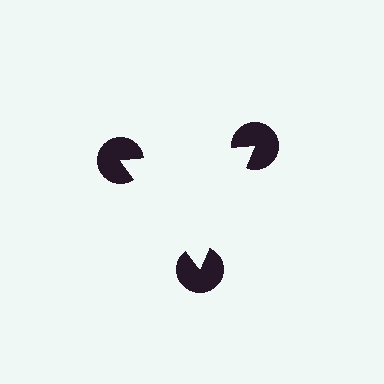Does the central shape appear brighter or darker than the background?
It typically appears slightly brighter than the background, even though no actual brightness change is drawn.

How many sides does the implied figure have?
3 sides.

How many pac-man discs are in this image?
There are 3 — one at each vertex of the illusory triangle.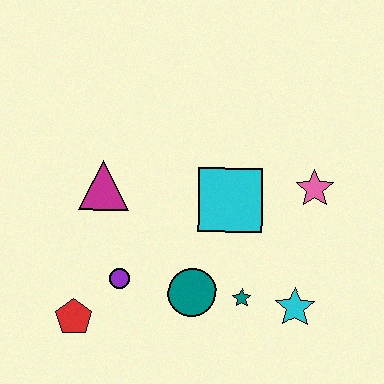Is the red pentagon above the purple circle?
No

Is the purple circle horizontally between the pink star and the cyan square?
No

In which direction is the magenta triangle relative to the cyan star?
The magenta triangle is to the left of the cyan star.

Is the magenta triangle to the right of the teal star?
No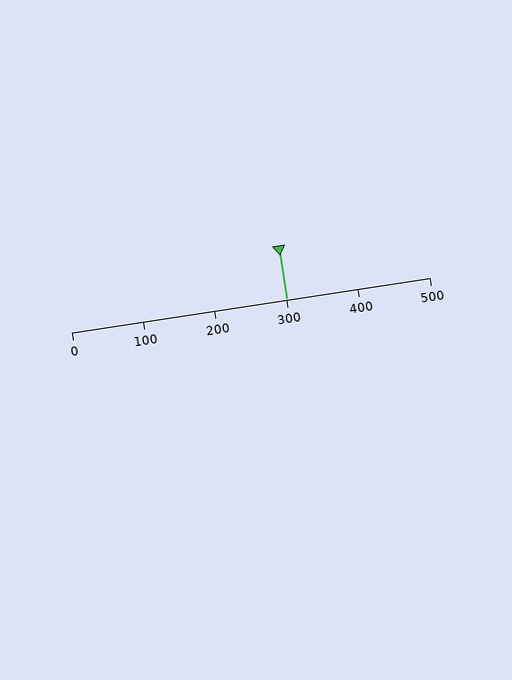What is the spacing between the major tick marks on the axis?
The major ticks are spaced 100 apart.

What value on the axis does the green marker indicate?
The marker indicates approximately 300.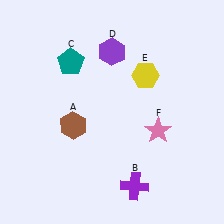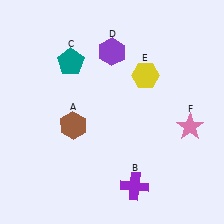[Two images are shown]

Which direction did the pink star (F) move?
The pink star (F) moved right.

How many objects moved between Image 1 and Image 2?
1 object moved between the two images.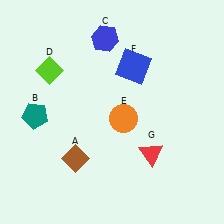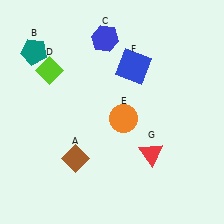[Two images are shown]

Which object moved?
The teal pentagon (B) moved up.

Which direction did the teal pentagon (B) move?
The teal pentagon (B) moved up.